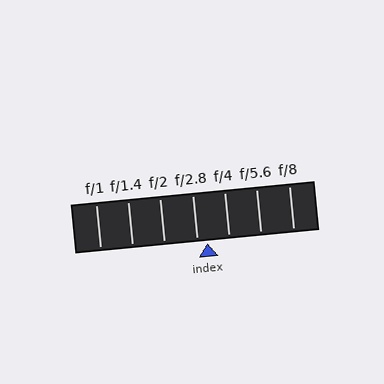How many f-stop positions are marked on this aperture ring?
There are 7 f-stop positions marked.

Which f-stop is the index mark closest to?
The index mark is closest to f/2.8.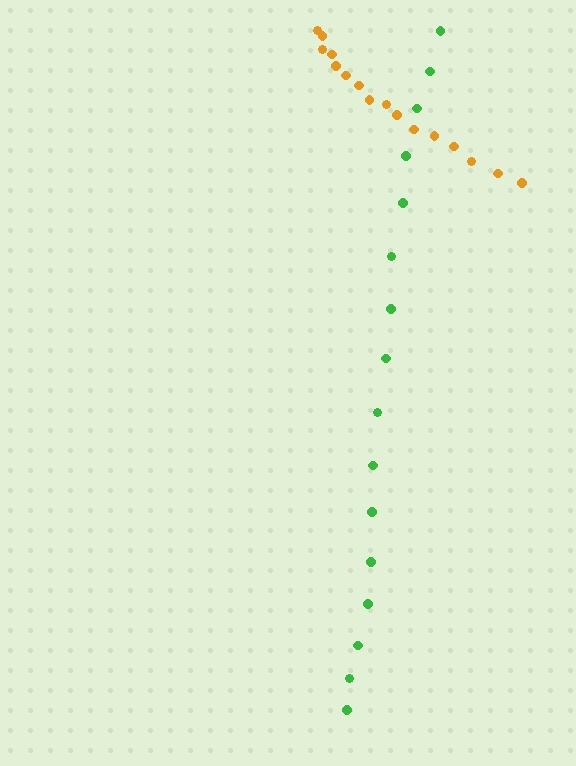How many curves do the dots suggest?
There are 2 distinct paths.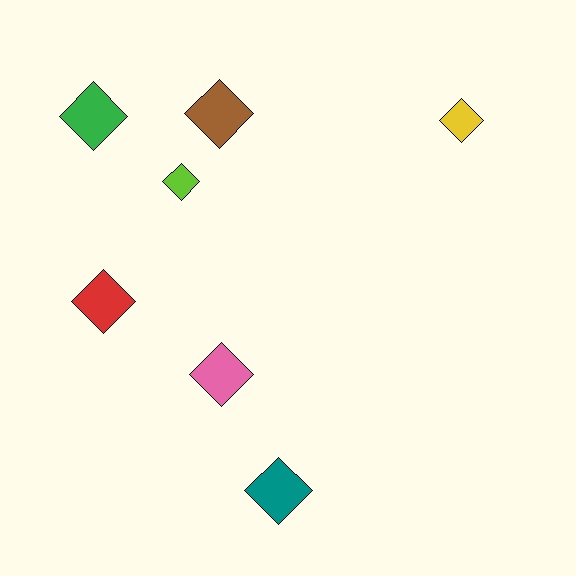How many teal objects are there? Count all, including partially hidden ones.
There is 1 teal object.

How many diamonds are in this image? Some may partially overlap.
There are 7 diamonds.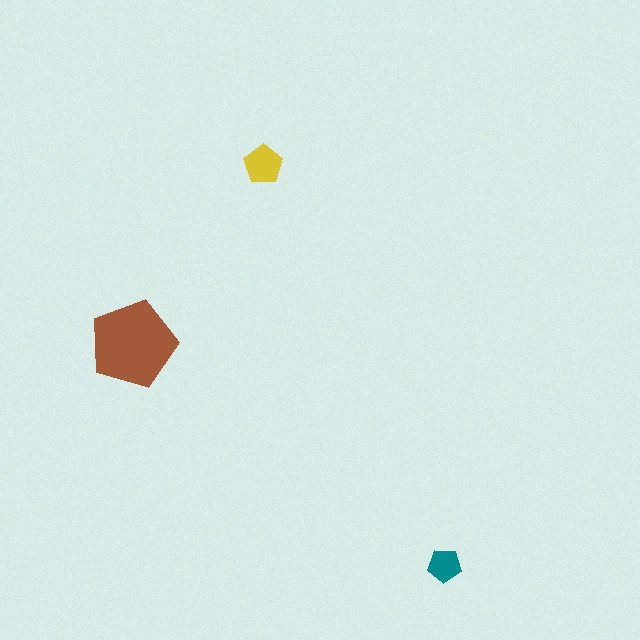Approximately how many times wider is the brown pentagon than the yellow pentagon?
About 2.5 times wider.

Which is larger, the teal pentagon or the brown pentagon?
The brown one.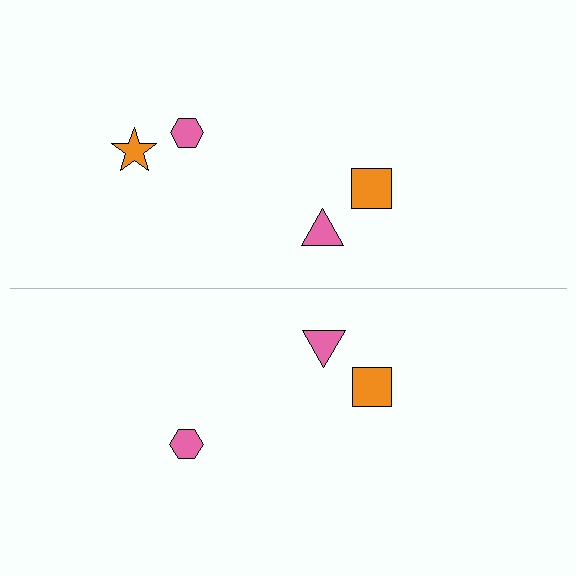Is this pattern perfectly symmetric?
No, the pattern is not perfectly symmetric. A orange star is missing from the bottom side.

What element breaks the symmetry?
A orange star is missing from the bottom side.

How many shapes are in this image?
There are 7 shapes in this image.